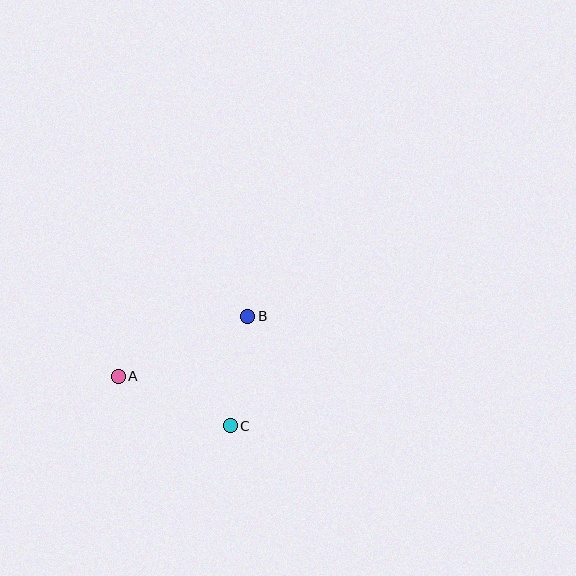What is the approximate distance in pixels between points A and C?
The distance between A and C is approximately 123 pixels.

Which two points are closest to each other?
Points B and C are closest to each other.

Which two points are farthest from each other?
Points A and B are farthest from each other.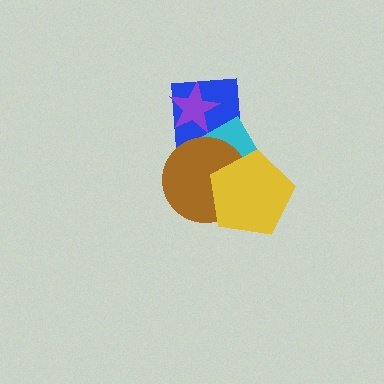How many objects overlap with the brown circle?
3 objects overlap with the brown circle.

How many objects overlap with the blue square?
3 objects overlap with the blue square.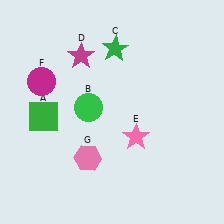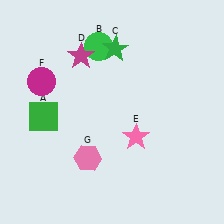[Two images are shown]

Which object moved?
The green circle (B) moved up.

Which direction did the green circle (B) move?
The green circle (B) moved up.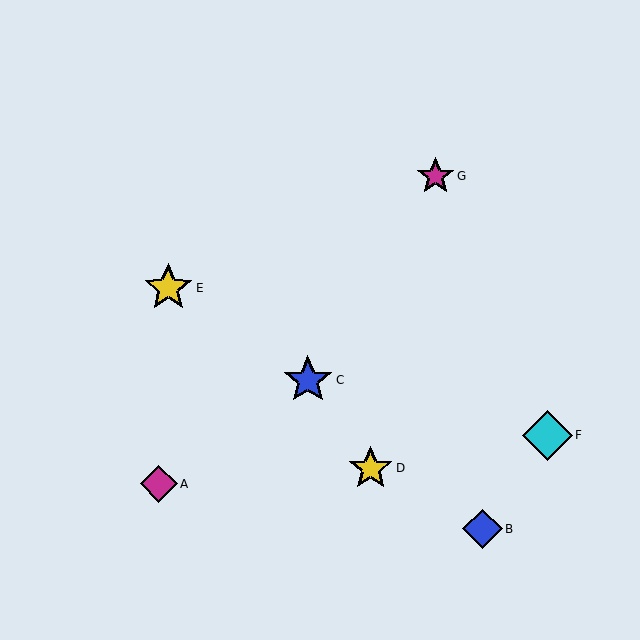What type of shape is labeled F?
Shape F is a cyan diamond.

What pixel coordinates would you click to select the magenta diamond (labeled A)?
Click at (159, 484) to select the magenta diamond A.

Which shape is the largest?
The cyan diamond (labeled F) is the largest.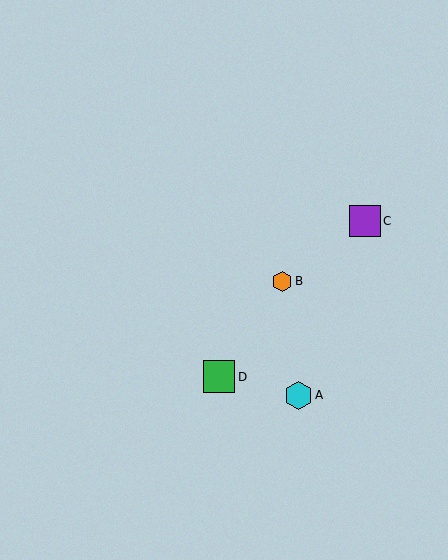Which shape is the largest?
The green square (labeled D) is the largest.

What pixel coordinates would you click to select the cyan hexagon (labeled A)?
Click at (299, 395) to select the cyan hexagon A.